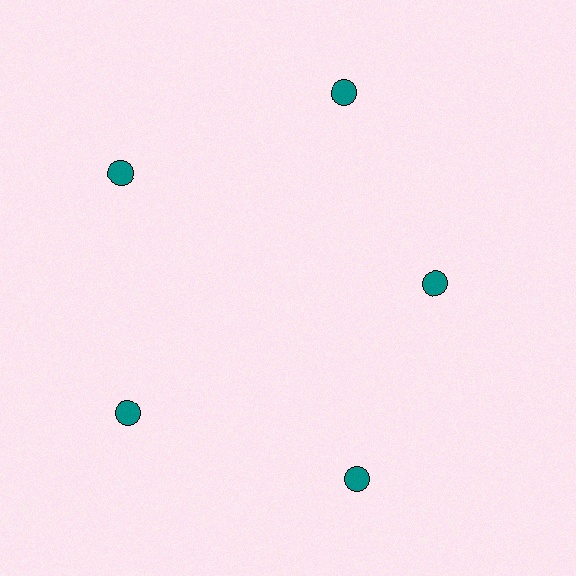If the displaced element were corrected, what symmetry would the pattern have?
It would have 5-fold rotational symmetry — the pattern would map onto itself every 72 degrees.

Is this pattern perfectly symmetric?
No. The 5 teal circles are arranged in a ring, but one element near the 3 o'clock position is pulled inward toward the center, breaking the 5-fold rotational symmetry.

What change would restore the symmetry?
The symmetry would be restored by moving it outward, back onto the ring so that all 5 circles sit at equal angles and equal distance from the center.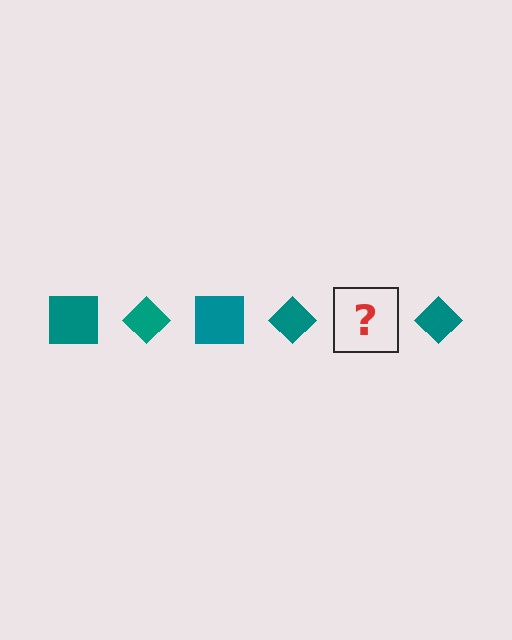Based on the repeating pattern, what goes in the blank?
The blank should be a teal square.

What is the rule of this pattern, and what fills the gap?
The rule is that the pattern cycles through square, diamond shapes in teal. The gap should be filled with a teal square.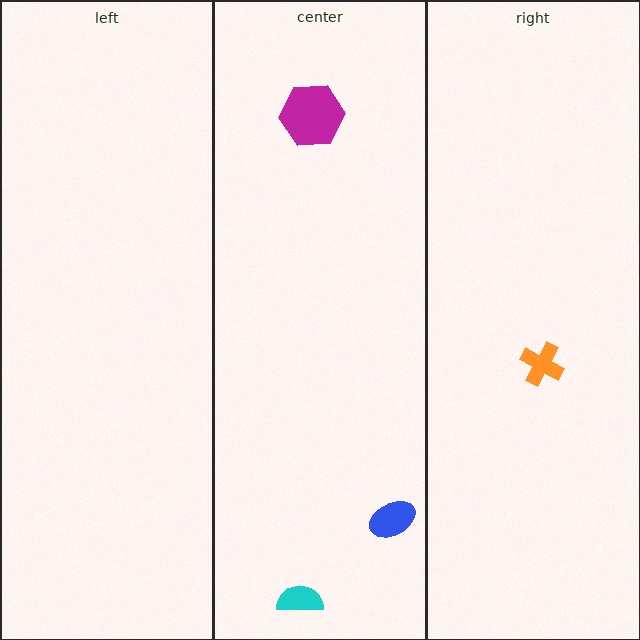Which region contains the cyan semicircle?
The center region.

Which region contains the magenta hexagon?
The center region.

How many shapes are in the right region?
1.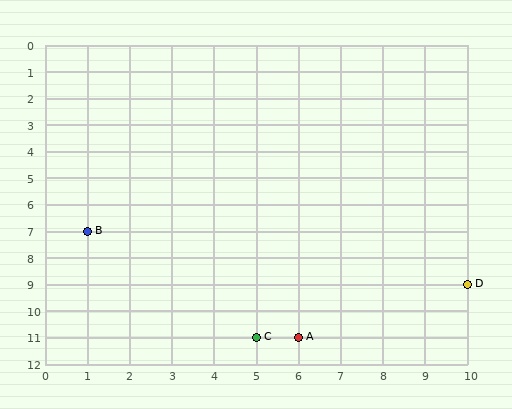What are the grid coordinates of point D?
Point D is at grid coordinates (10, 9).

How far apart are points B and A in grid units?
Points B and A are 5 columns and 4 rows apart (about 6.4 grid units diagonally).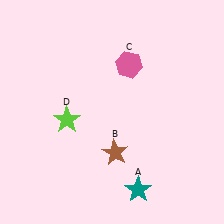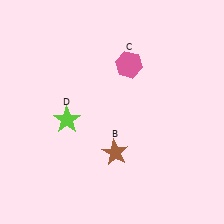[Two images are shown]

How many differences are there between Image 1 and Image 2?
There is 1 difference between the two images.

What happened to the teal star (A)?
The teal star (A) was removed in Image 2. It was in the bottom-right area of Image 1.